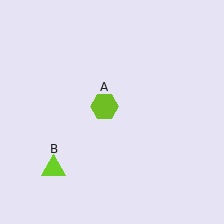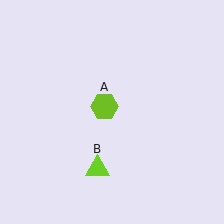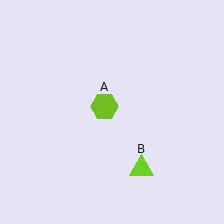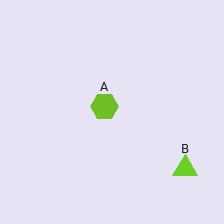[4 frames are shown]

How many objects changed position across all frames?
1 object changed position: lime triangle (object B).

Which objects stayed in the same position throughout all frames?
Lime hexagon (object A) remained stationary.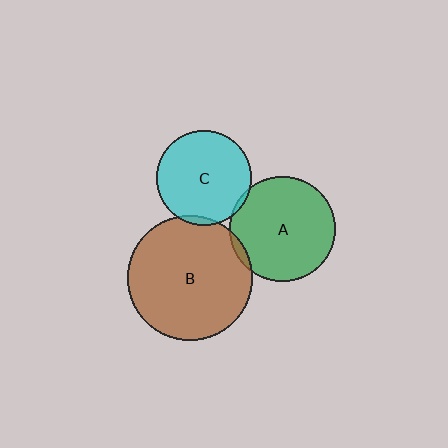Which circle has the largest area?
Circle B (brown).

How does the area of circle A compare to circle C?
Approximately 1.2 times.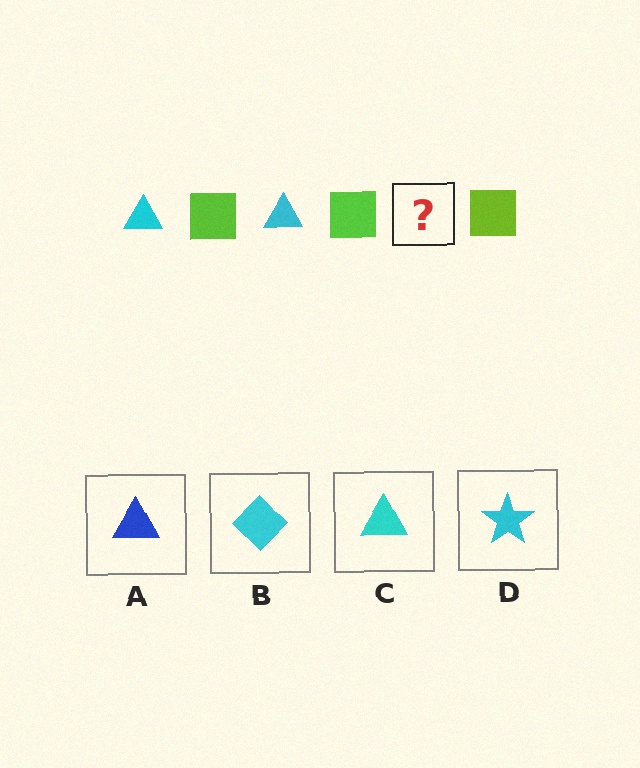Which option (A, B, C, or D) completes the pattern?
C.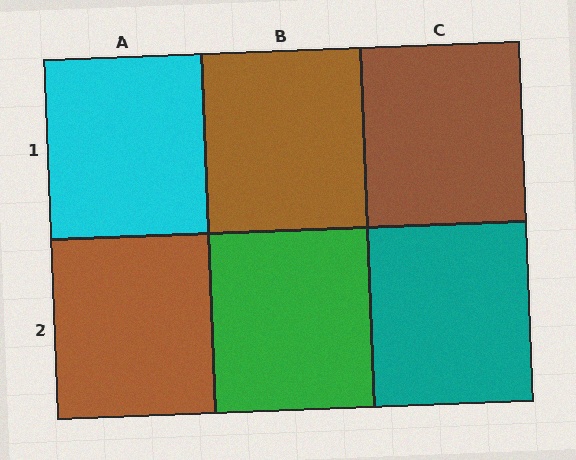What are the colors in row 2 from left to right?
Brown, green, teal.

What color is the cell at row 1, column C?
Brown.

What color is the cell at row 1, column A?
Cyan.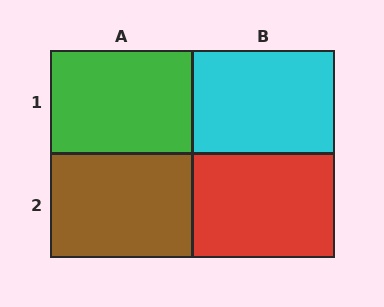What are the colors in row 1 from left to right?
Green, cyan.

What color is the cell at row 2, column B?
Red.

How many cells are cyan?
1 cell is cyan.